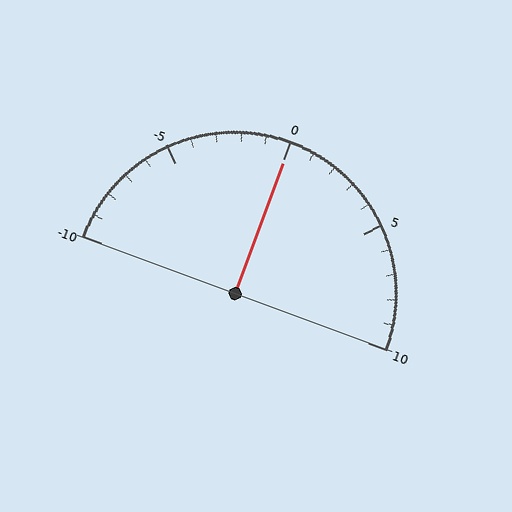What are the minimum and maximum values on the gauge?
The gauge ranges from -10 to 10.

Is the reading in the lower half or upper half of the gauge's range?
The reading is in the upper half of the range (-10 to 10).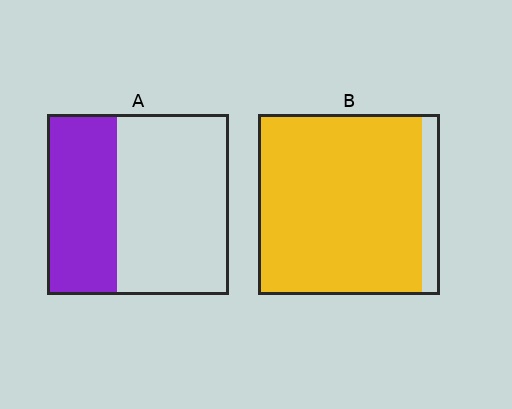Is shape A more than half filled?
No.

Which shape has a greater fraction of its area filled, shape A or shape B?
Shape B.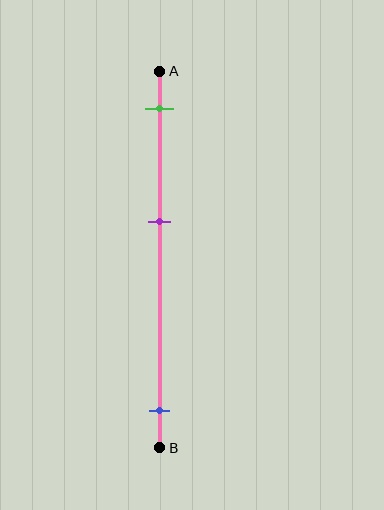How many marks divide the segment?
There are 3 marks dividing the segment.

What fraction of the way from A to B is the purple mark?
The purple mark is approximately 40% (0.4) of the way from A to B.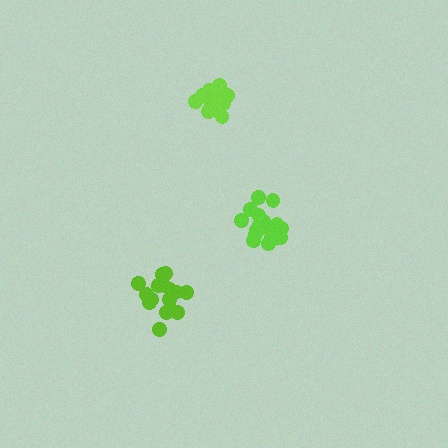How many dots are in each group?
Group 1: 17 dots, Group 2: 16 dots, Group 3: 18 dots (51 total).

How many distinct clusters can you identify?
There are 3 distinct clusters.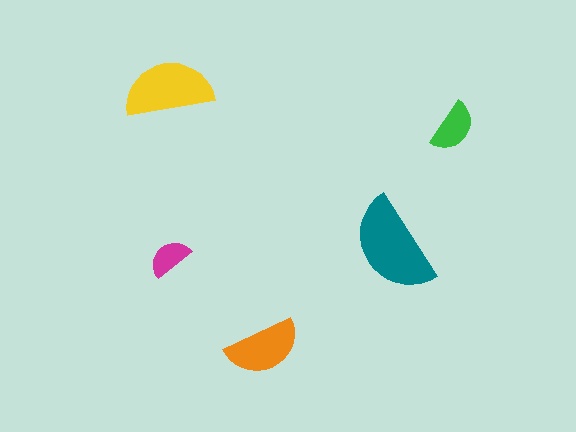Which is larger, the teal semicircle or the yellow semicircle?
The teal one.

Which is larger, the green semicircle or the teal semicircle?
The teal one.